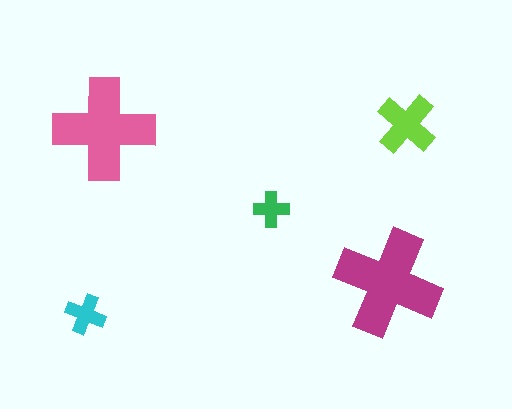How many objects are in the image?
There are 5 objects in the image.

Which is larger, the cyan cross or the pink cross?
The pink one.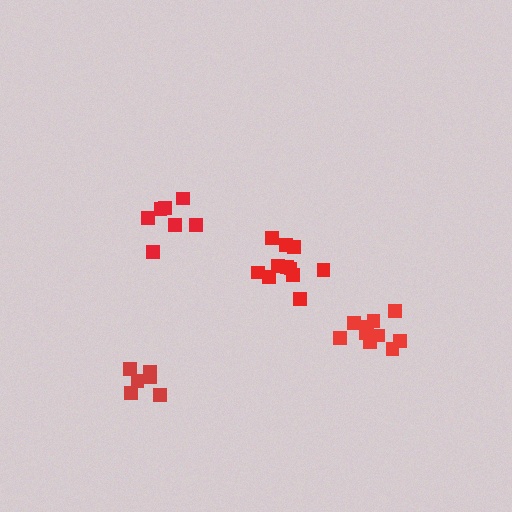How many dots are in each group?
Group 1: 11 dots, Group 2: 7 dots, Group 3: 6 dots, Group 4: 10 dots (34 total).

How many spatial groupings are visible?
There are 4 spatial groupings.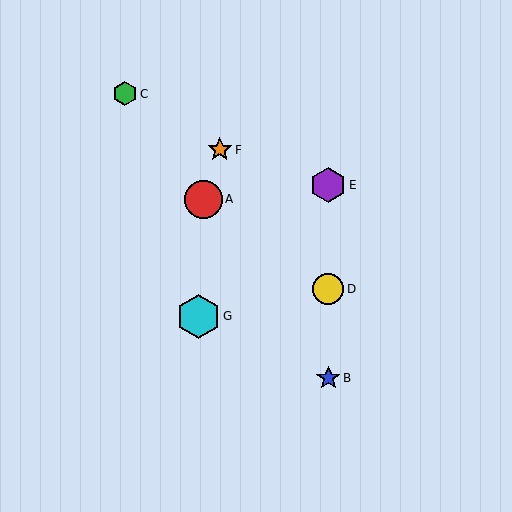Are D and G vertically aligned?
No, D is at x≈328 and G is at x≈198.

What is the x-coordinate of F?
Object F is at x≈220.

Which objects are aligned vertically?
Objects B, D, E are aligned vertically.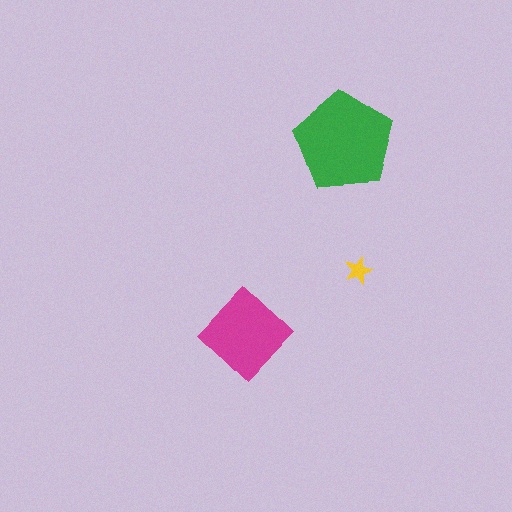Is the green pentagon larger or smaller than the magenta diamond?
Larger.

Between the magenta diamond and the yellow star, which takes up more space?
The magenta diamond.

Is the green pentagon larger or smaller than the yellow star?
Larger.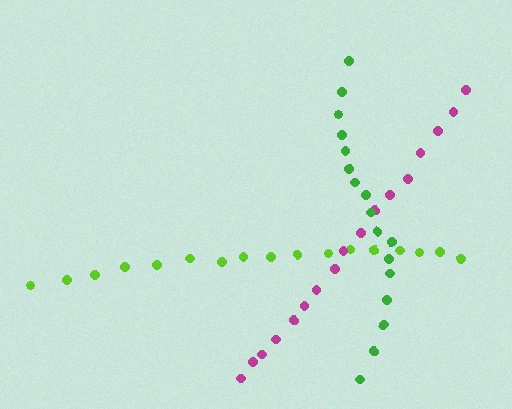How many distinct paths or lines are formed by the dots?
There are 3 distinct paths.